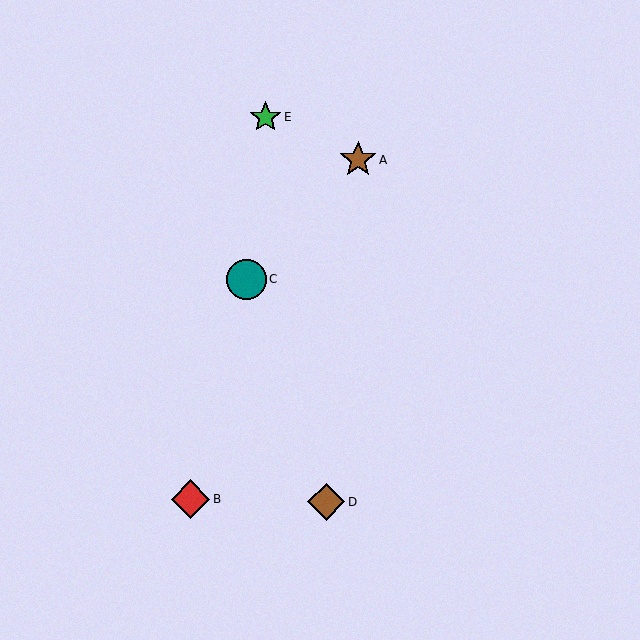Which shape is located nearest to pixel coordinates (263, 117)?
The green star (labeled E) at (265, 117) is nearest to that location.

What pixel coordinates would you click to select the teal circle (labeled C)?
Click at (246, 279) to select the teal circle C.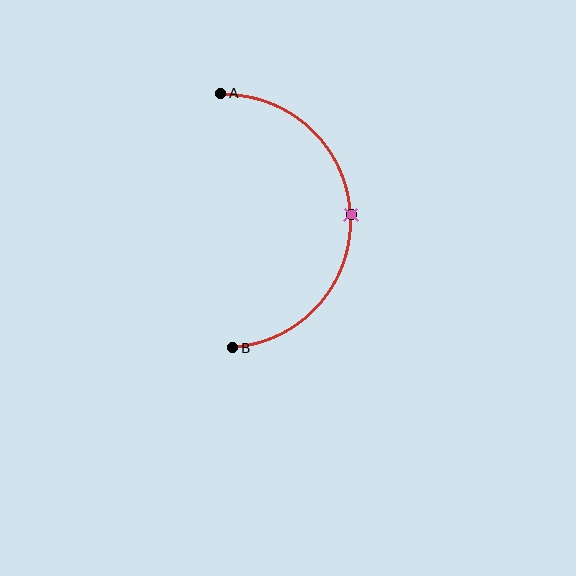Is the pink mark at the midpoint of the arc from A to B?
Yes. The pink mark lies on the arc at equal arc-length from both A and B — it is the arc midpoint.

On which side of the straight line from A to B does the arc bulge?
The arc bulges to the right of the straight line connecting A and B.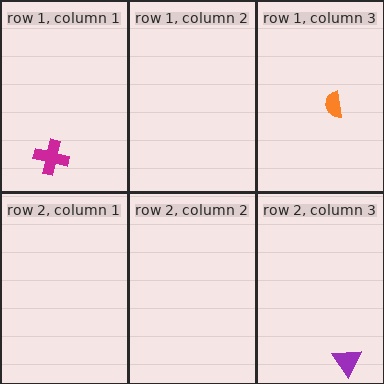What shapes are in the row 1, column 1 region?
The magenta cross.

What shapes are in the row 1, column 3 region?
The orange semicircle.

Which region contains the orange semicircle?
The row 1, column 3 region.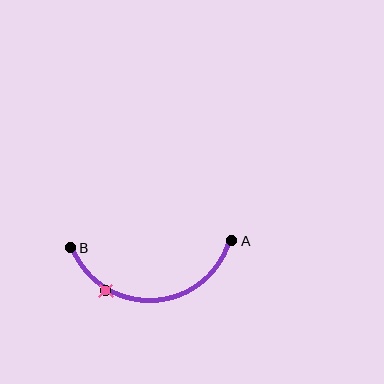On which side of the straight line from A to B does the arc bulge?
The arc bulges below the straight line connecting A and B.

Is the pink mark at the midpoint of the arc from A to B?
No. The pink mark lies on the arc but is closer to endpoint B. The arc midpoint would be at the point on the curve equidistant along the arc from both A and B.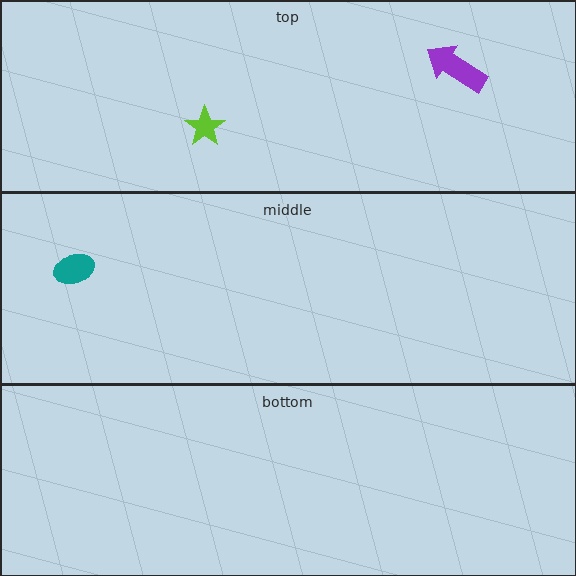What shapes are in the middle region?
The teal ellipse.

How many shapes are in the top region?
2.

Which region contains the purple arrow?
The top region.